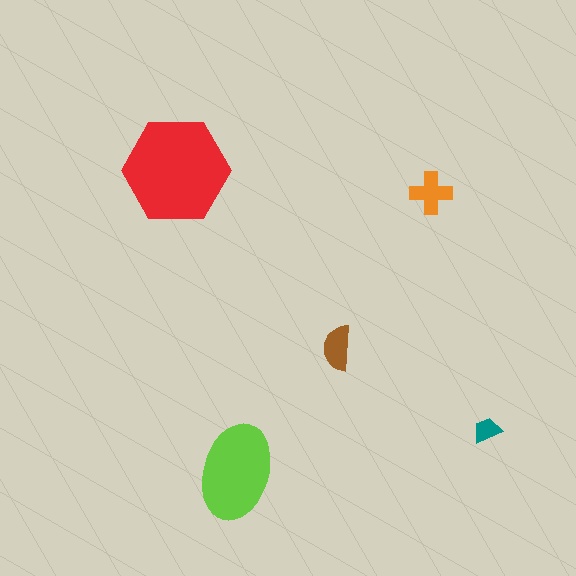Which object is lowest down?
The lime ellipse is bottommost.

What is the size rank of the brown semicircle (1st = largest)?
4th.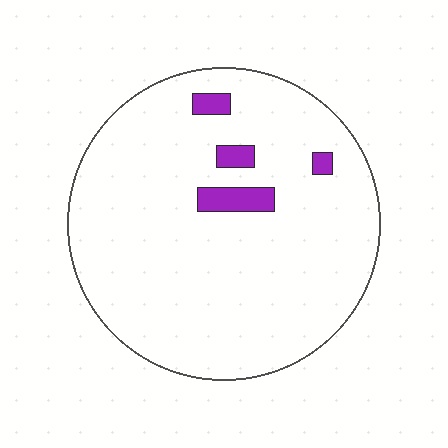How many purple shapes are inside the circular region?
4.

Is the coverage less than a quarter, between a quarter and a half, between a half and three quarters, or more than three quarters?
Less than a quarter.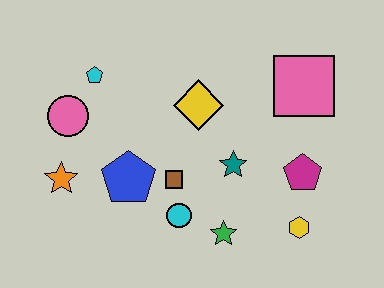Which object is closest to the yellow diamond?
The teal star is closest to the yellow diamond.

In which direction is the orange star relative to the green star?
The orange star is to the left of the green star.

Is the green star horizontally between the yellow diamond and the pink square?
Yes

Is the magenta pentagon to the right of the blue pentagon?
Yes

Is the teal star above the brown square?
Yes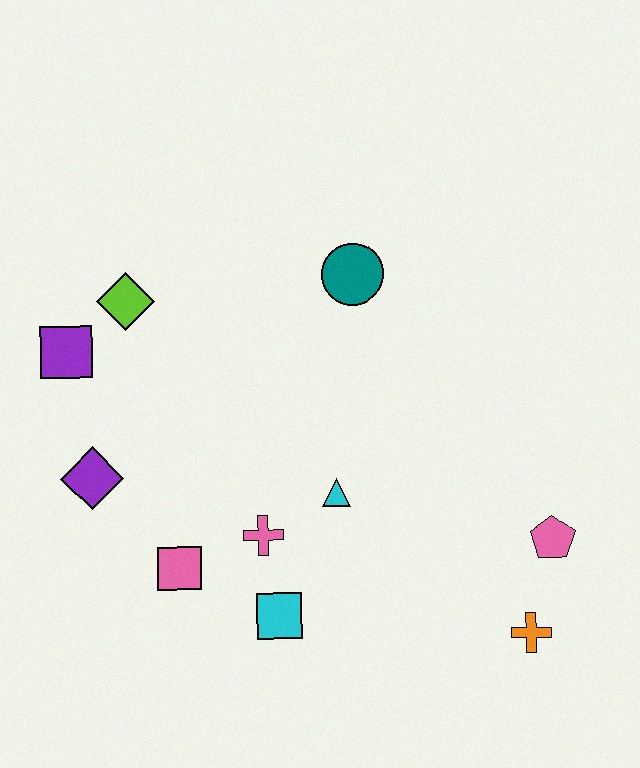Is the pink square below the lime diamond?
Yes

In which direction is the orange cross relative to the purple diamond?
The orange cross is to the right of the purple diamond.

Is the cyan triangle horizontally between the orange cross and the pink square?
Yes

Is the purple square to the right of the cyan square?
No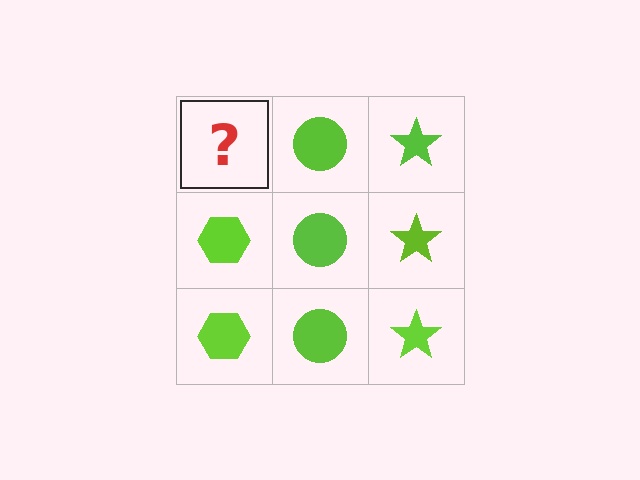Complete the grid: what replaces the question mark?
The question mark should be replaced with a lime hexagon.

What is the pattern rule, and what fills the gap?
The rule is that each column has a consistent shape. The gap should be filled with a lime hexagon.